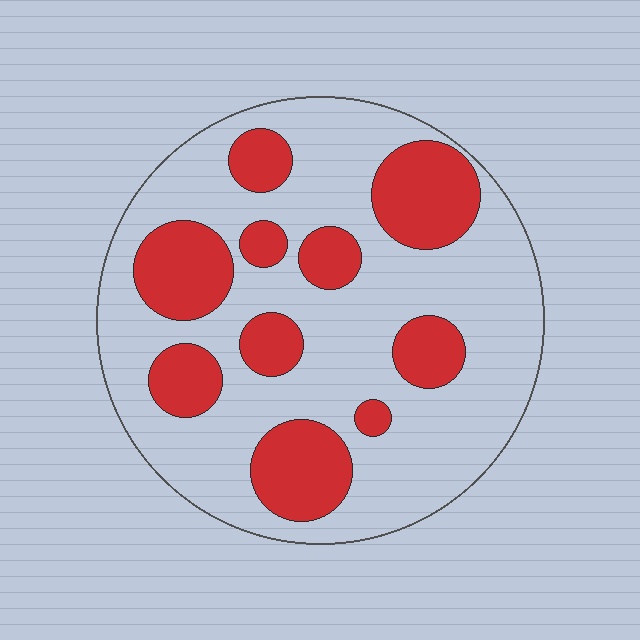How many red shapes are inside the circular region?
10.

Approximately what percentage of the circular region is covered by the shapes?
Approximately 30%.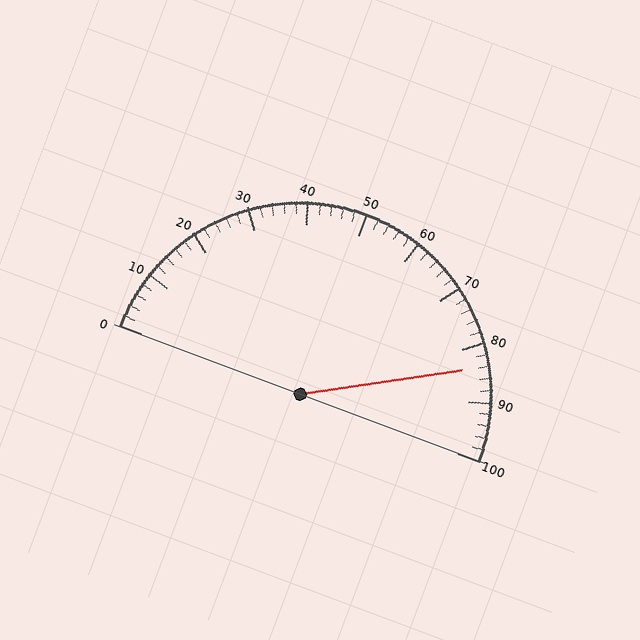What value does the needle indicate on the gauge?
The needle indicates approximately 84.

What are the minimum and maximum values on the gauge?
The gauge ranges from 0 to 100.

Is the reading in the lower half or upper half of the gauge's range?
The reading is in the upper half of the range (0 to 100).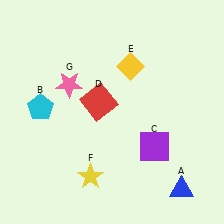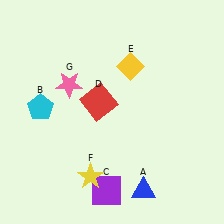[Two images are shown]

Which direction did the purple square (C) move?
The purple square (C) moved left.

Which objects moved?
The objects that moved are: the blue triangle (A), the purple square (C).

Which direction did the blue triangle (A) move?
The blue triangle (A) moved left.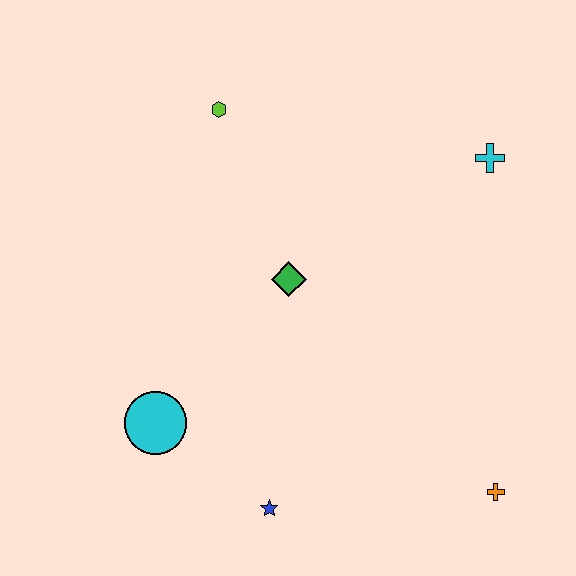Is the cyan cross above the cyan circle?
Yes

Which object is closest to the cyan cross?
The green diamond is closest to the cyan cross.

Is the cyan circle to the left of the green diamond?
Yes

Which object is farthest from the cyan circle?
The cyan cross is farthest from the cyan circle.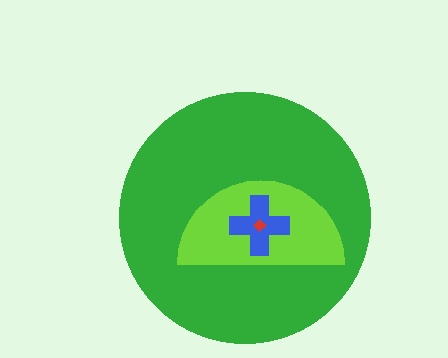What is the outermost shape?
The green circle.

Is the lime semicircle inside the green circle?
Yes.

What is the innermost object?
The red diamond.